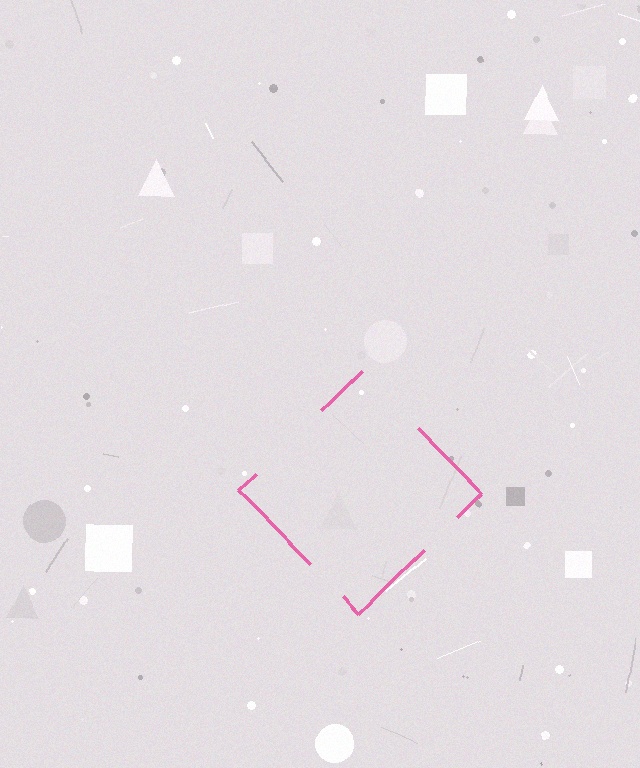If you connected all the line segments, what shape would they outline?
They would outline a diamond.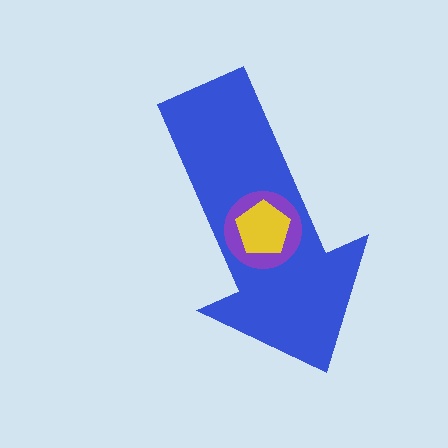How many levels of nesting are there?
3.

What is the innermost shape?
The yellow pentagon.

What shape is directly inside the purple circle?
The yellow pentagon.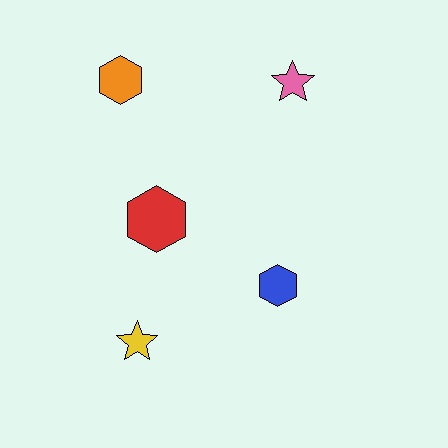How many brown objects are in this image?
There are no brown objects.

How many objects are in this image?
There are 5 objects.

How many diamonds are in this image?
There are no diamonds.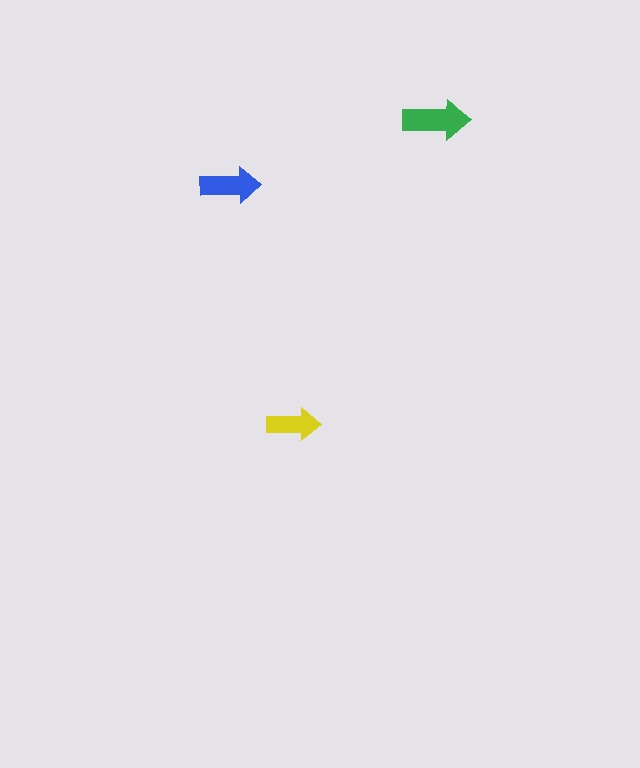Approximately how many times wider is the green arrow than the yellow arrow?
About 1.5 times wider.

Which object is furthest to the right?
The green arrow is rightmost.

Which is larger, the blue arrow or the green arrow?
The green one.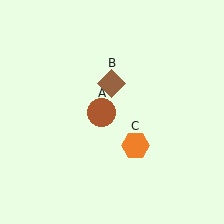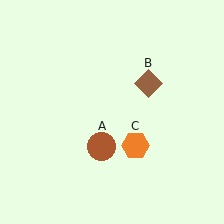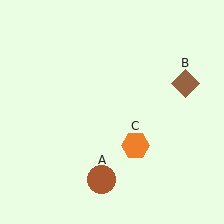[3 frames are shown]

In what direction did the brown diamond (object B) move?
The brown diamond (object B) moved right.